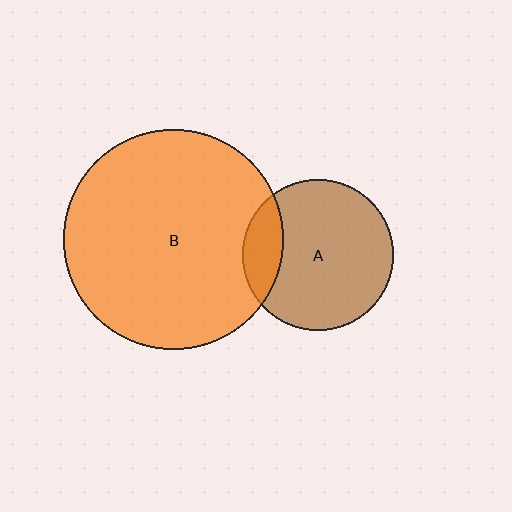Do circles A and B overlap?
Yes.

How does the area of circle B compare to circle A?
Approximately 2.1 times.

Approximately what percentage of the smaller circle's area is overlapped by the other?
Approximately 15%.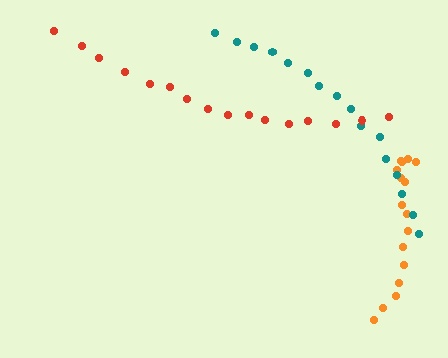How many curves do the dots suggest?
There are 3 distinct paths.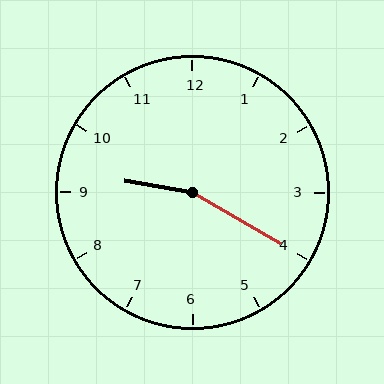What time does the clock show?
9:20.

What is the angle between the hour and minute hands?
Approximately 160 degrees.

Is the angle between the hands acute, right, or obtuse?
It is obtuse.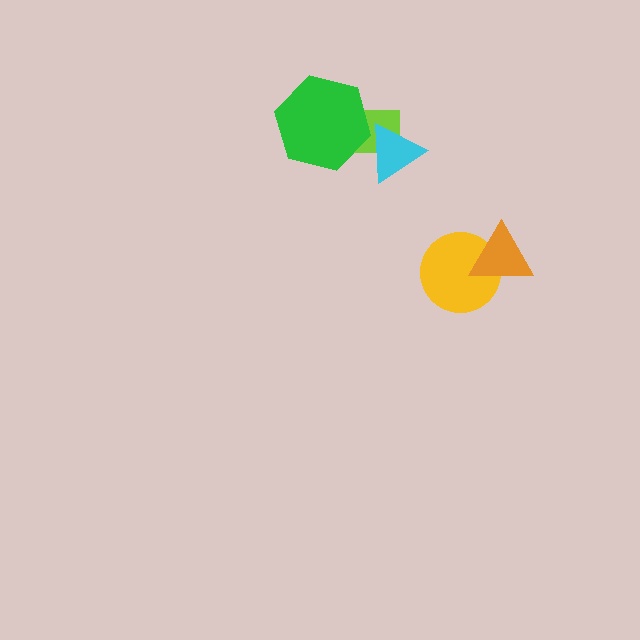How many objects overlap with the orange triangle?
1 object overlaps with the orange triangle.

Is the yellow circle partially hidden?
Yes, it is partially covered by another shape.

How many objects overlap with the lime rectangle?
2 objects overlap with the lime rectangle.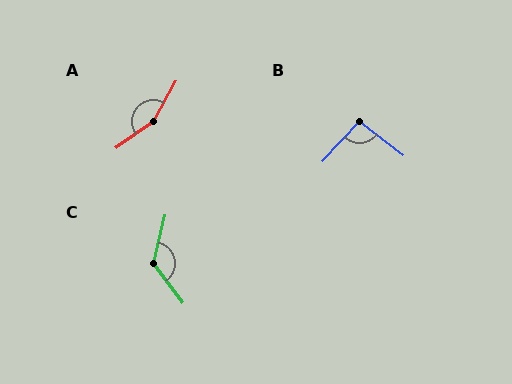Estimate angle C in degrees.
Approximately 130 degrees.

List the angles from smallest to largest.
B (95°), C (130°), A (155°).